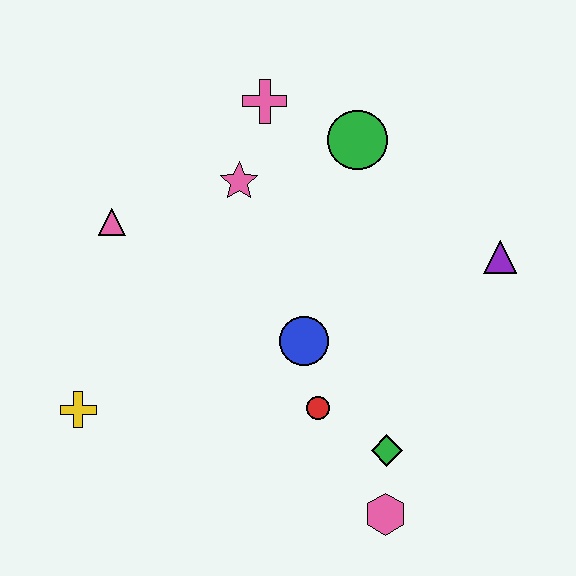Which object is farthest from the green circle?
The yellow cross is farthest from the green circle.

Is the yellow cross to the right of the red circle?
No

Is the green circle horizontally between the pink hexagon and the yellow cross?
Yes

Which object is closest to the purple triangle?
The green circle is closest to the purple triangle.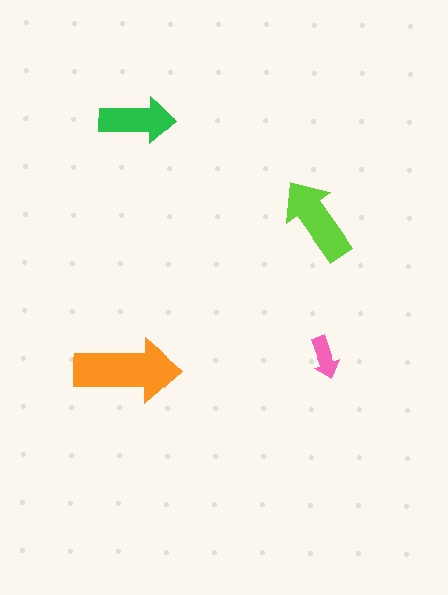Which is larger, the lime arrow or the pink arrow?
The lime one.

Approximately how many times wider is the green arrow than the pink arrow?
About 2 times wider.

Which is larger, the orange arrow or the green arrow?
The orange one.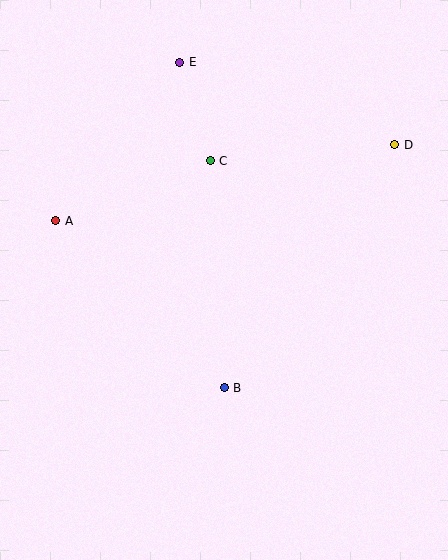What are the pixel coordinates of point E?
Point E is at (180, 62).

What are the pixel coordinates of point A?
Point A is at (56, 221).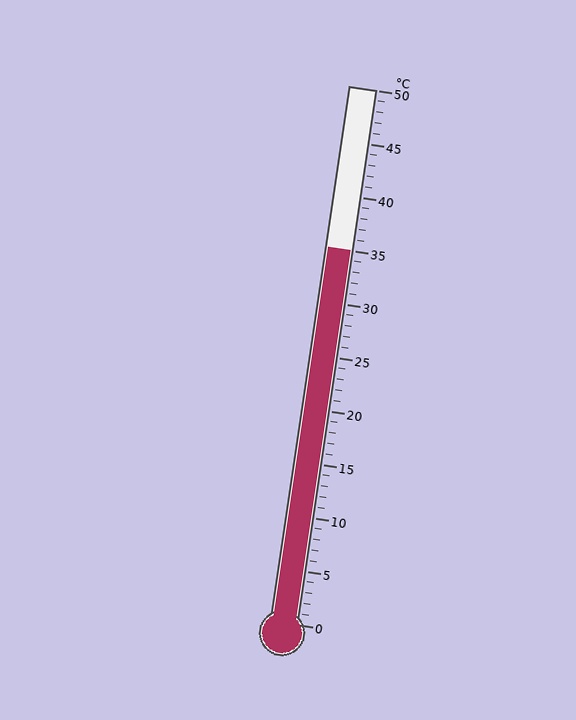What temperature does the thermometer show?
The thermometer shows approximately 35°C.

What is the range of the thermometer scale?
The thermometer scale ranges from 0°C to 50°C.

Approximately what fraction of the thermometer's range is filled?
The thermometer is filled to approximately 70% of its range.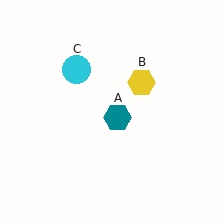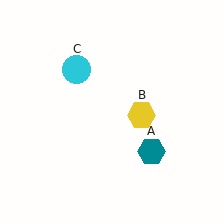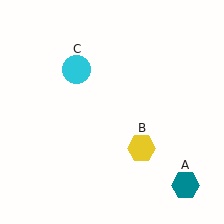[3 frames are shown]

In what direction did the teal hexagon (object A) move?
The teal hexagon (object A) moved down and to the right.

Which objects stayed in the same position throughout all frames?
Cyan circle (object C) remained stationary.